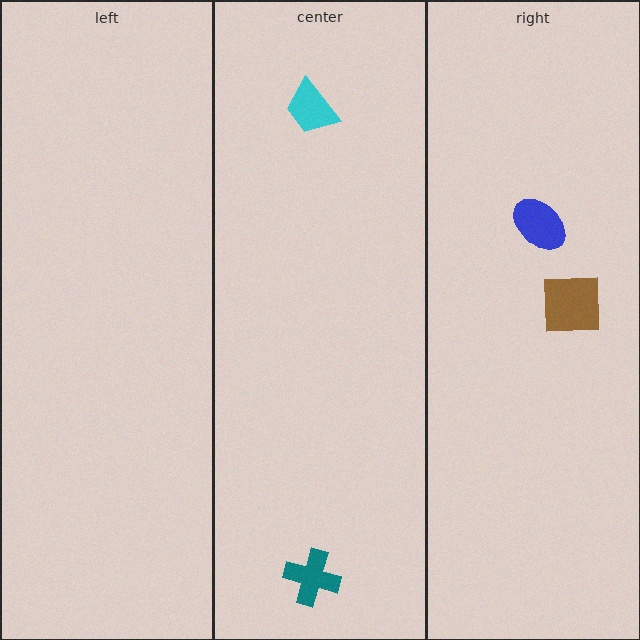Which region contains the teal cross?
The center region.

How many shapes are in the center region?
2.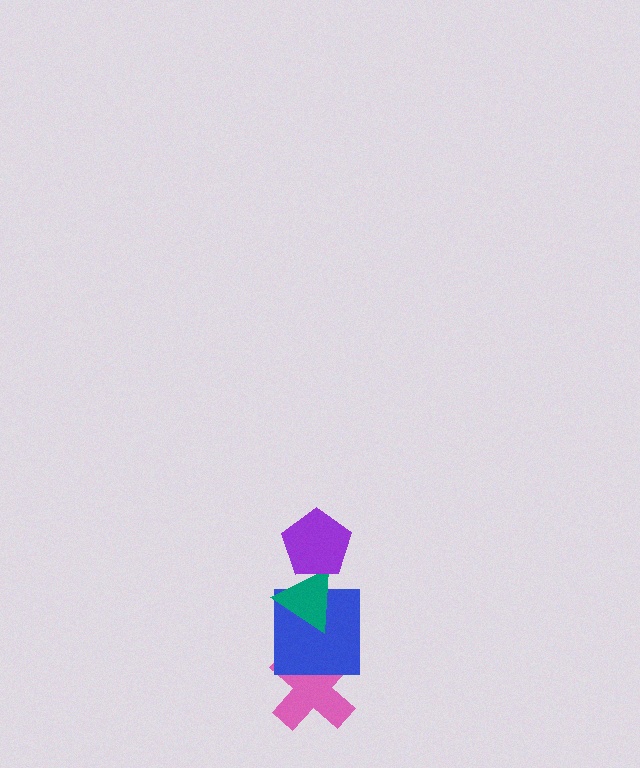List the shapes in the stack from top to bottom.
From top to bottom: the purple pentagon, the teal triangle, the blue square, the pink cross.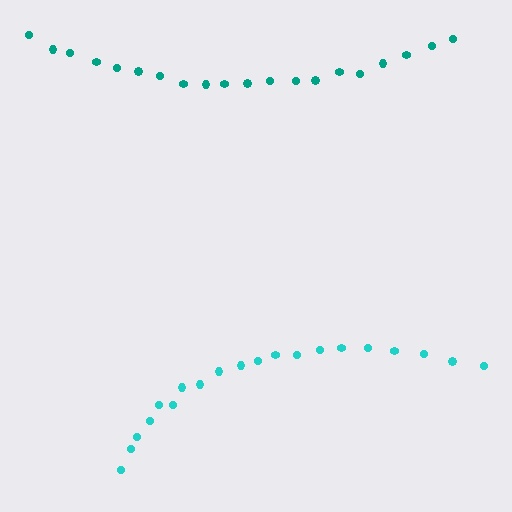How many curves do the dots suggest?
There are 2 distinct paths.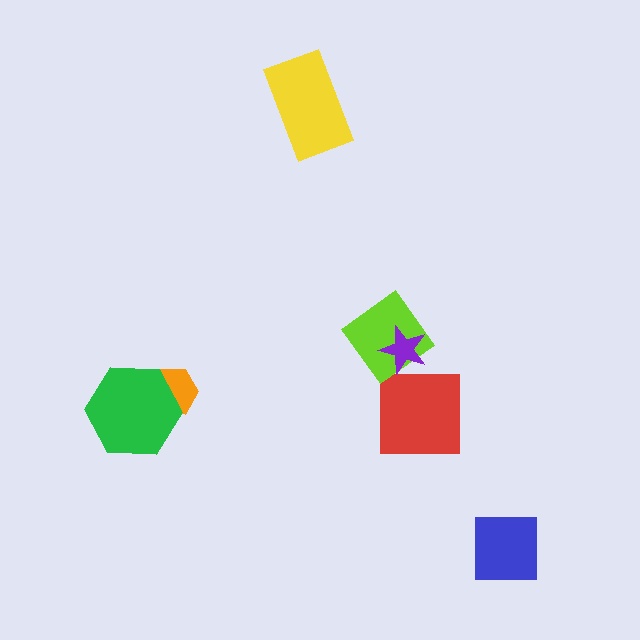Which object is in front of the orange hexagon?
The green hexagon is in front of the orange hexagon.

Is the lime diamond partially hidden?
Yes, it is partially covered by another shape.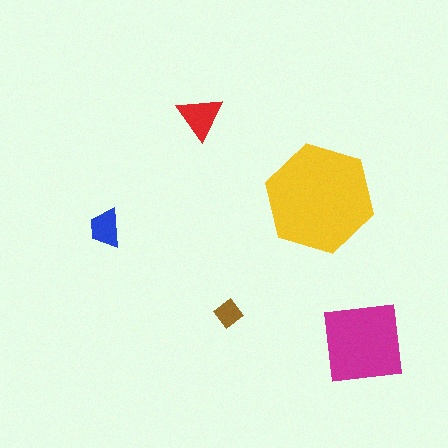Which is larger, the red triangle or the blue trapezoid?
The red triangle.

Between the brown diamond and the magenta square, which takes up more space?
The magenta square.